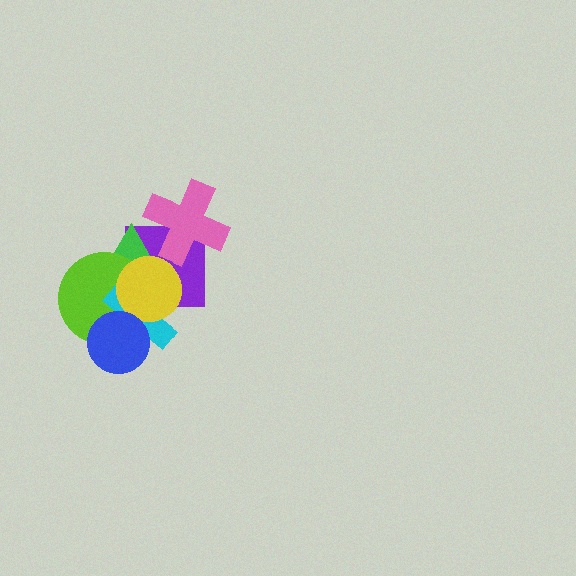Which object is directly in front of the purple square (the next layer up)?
The green triangle is directly in front of the purple square.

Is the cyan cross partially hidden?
Yes, it is partially covered by another shape.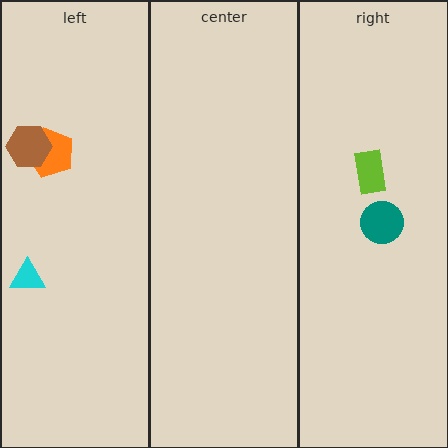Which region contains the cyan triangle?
The left region.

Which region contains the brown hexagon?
The left region.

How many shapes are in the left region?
3.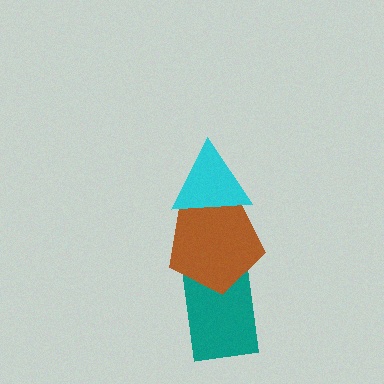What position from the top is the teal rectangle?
The teal rectangle is 3rd from the top.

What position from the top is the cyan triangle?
The cyan triangle is 1st from the top.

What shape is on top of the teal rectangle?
The brown pentagon is on top of the teal rectangle.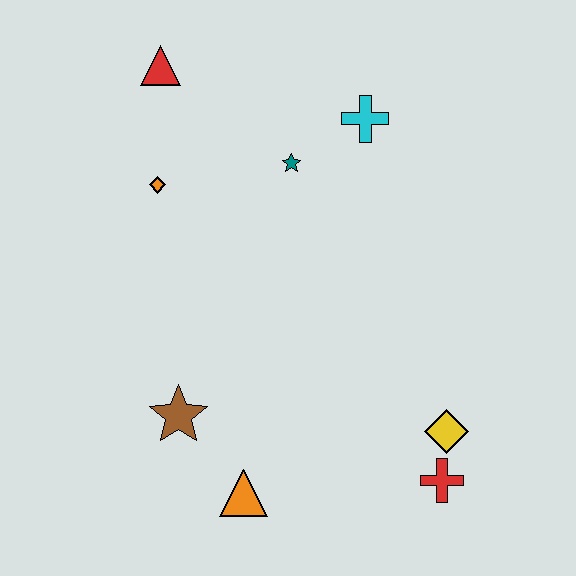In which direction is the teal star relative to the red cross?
The teal star is above the red cross.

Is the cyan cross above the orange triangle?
Yes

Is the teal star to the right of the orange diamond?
Yes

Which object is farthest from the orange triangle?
The red triangle is farthest from the orange triangle.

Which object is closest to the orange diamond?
The red triangle is closest to the orange diamond.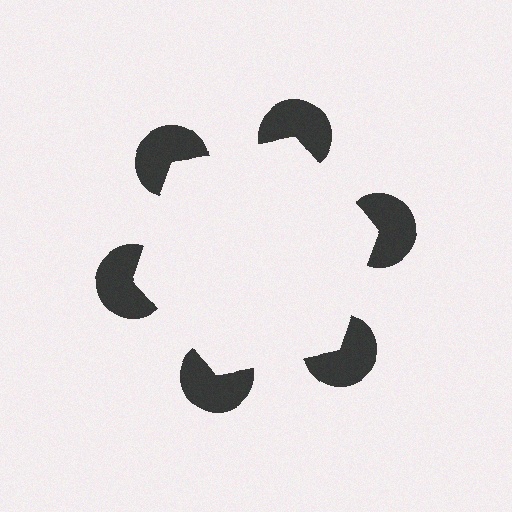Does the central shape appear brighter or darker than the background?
It typically appears slightly brighter than the background, even though no actual brightness change is drawn.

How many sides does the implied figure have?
6 sides.